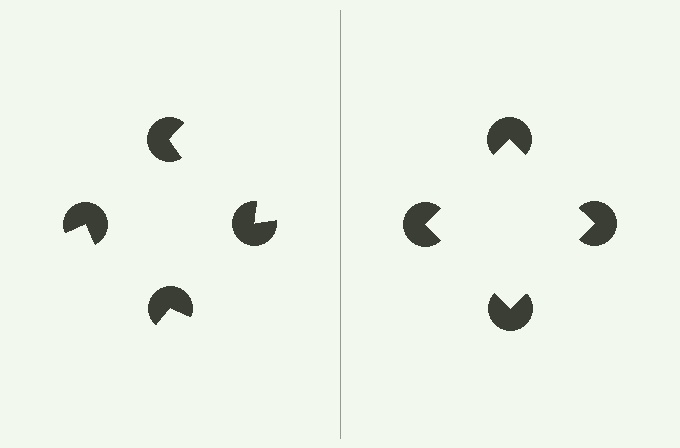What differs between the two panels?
The pac-man discs are positioned identically on both sides; only the wedge orientations differ. On the right they align to a square; on the left they are misaligned.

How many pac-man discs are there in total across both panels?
8 — 4 on each side.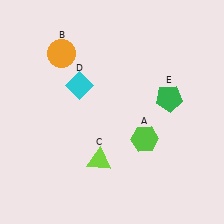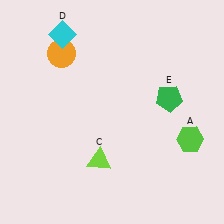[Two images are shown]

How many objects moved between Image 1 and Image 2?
2 objects moved between the two images.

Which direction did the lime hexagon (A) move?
The lime hexagon (A) moved right.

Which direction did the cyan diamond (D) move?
The cyan diamond (D) moved up.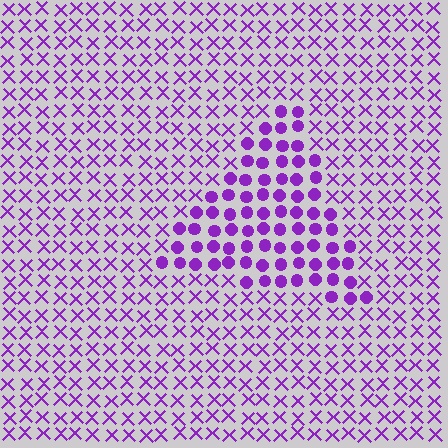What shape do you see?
I see a triangle.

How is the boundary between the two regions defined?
The boundary is defined by a change in element shape: circles inside vs. X marks outside. All elements share the same color and spacing.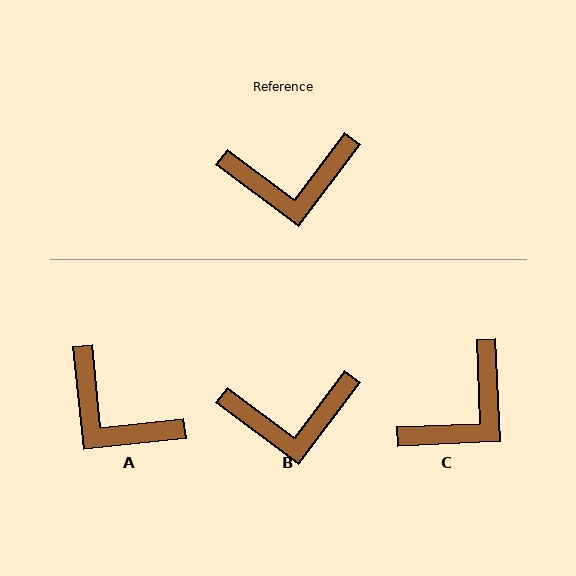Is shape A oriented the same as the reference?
No, it is off by about 47 degrees.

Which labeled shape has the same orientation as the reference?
B.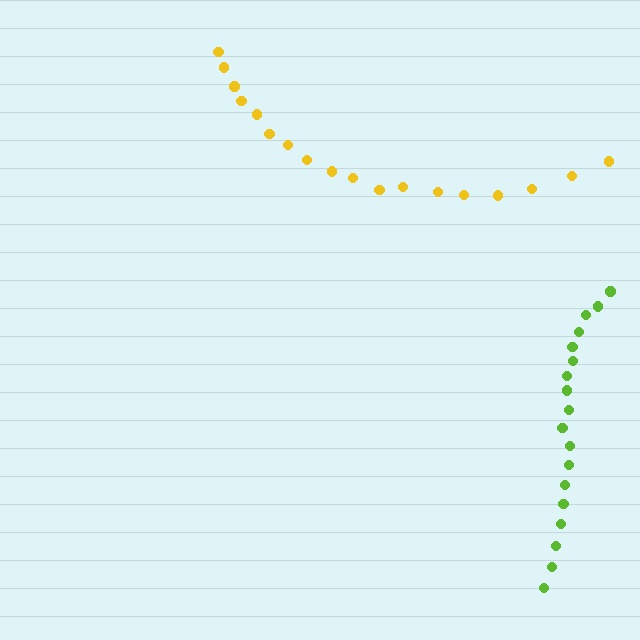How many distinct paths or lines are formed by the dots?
There are 2 distinct paths.